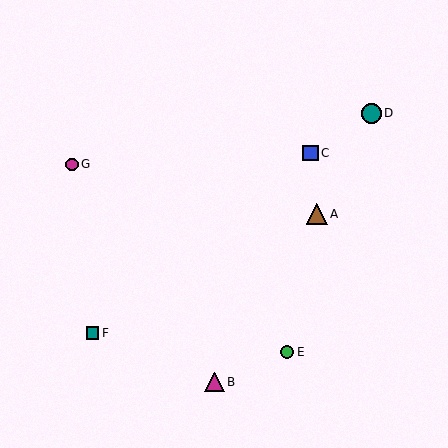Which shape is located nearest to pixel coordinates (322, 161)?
The blue square (labeled C) at (310, 153) is nearest to that location.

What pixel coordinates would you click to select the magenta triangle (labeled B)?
Click at (215, 382) to select the magenta triangle B.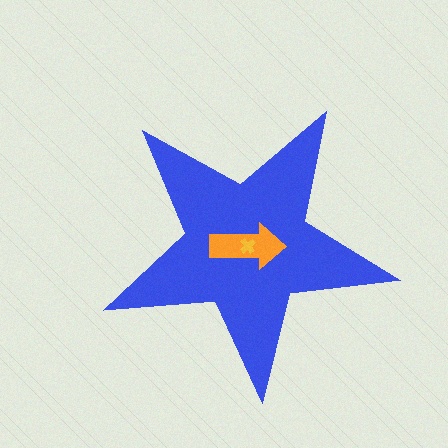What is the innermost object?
The yellow cross.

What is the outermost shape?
The blue star.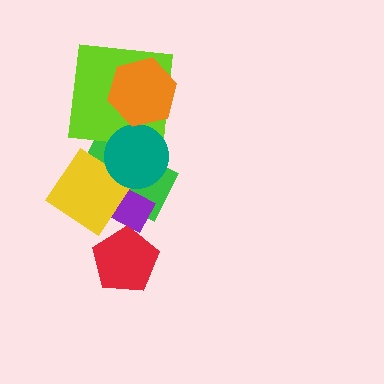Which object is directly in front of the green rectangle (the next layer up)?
The lime square is directly in front of the green rectangle.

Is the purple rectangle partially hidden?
Yes, it is partially covered by another shape.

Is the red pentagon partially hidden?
Yes, it is partially covered by another shape.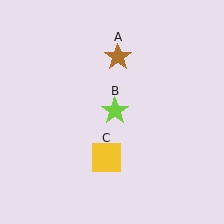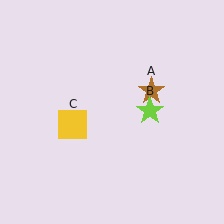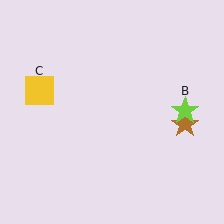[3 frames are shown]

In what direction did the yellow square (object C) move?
The yellow square (object C) moved up and to the left.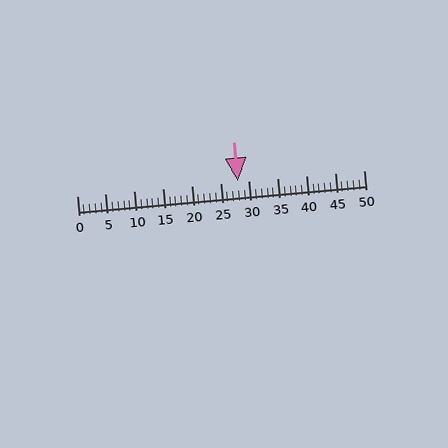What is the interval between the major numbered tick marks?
The major tick marks are spaced 5 units apart.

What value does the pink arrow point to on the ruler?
The pink arrow points to approximately 28.